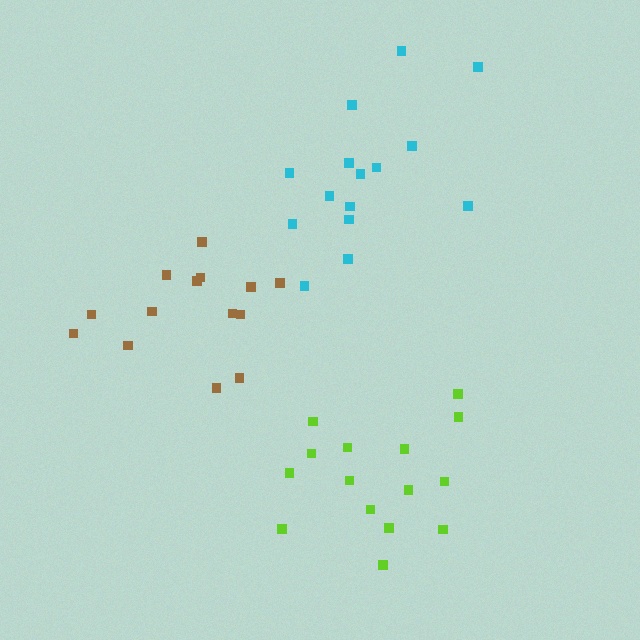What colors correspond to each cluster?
The clusters are colored: brown, cyan, lime.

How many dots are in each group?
Group 1: 14 dots, Group 2: 15 dots, Group 3: 15 dots (44 total).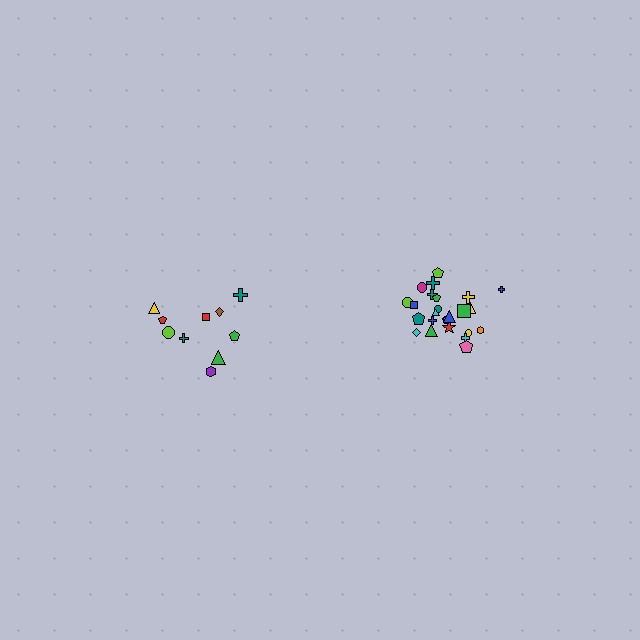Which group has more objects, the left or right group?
The right group.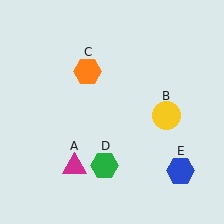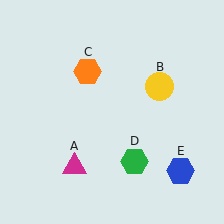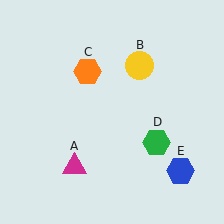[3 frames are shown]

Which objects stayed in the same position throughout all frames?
Magenta triangle (object A) and orange hexagon (object C) and blue hexagon (object E) remained stationary.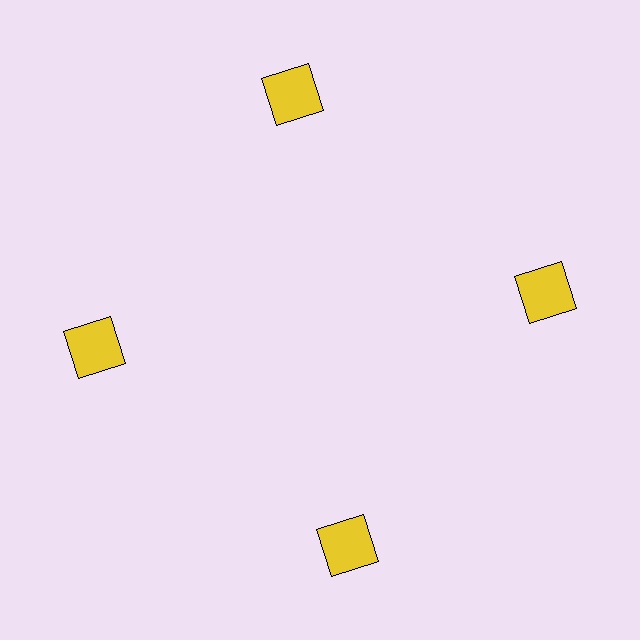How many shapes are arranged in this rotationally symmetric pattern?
There are 4 shapes, arranged in 4 groups of 1.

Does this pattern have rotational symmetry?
Yes, this pattern has 4-fold rotational symmetry. It looks the same after rotating 90 degrees around the center.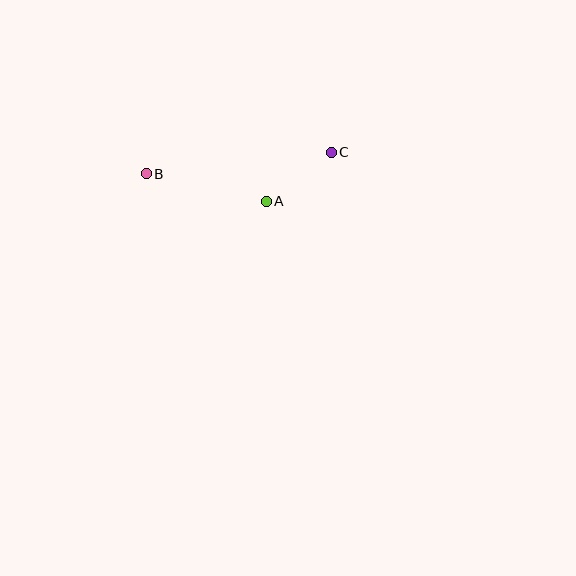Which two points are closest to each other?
Points A and C are closest to each other.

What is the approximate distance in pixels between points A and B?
The distance between A and B is approximately 123 pixels.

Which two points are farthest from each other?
Points B and C are farthest from each other.